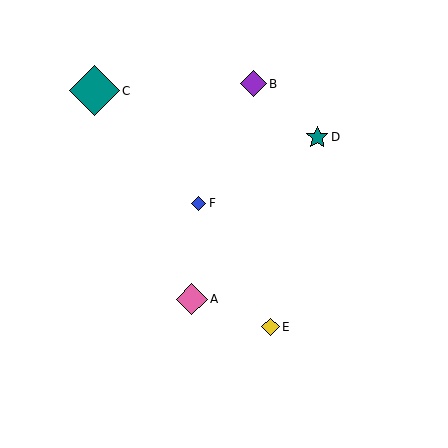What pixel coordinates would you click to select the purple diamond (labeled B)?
Click at (253, 84) to select the purple diamond B.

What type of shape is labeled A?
Shape A is a pink diamond.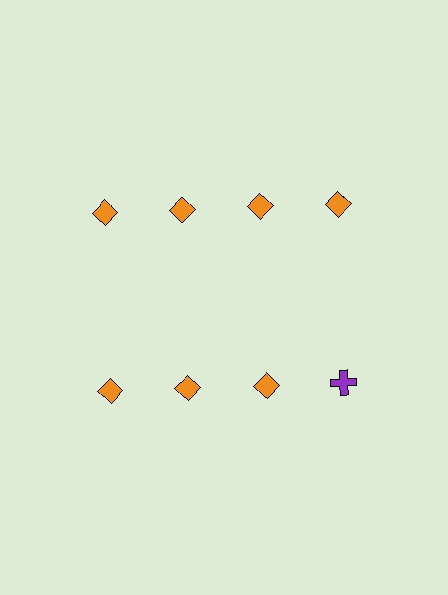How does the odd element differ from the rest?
It differs in both color (purple instead of orange) and shape (cross instead of diamond).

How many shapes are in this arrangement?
There are 8 shapes arranged in a grid pattern.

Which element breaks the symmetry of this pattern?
The purple cross in the second row, second from right column breaks the symmetry. All other shapes are orange diamonds.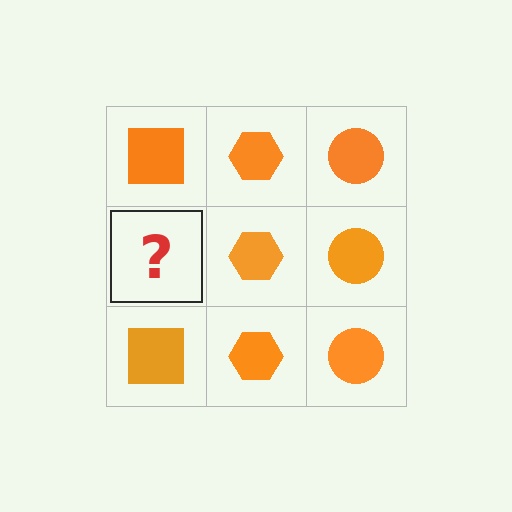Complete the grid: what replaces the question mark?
The question mark should be replaced with an orange square.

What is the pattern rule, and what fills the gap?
The rule is that each column has a consistent shape. The gap should be filled with an orange square.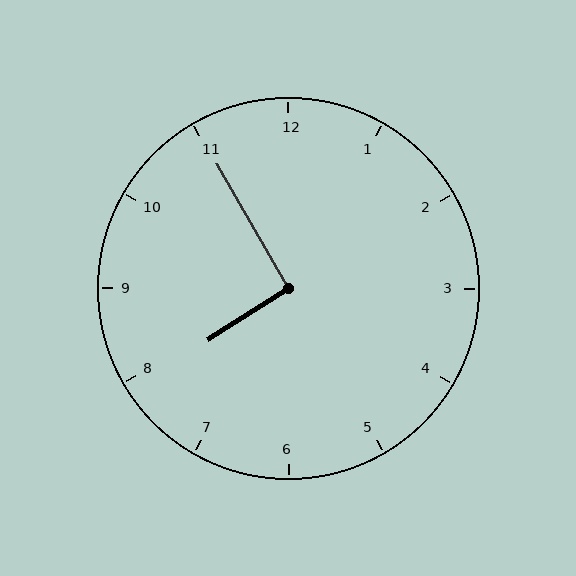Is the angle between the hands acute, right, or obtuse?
It is right.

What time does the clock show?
7:55.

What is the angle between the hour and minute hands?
Approximately 92 degrees.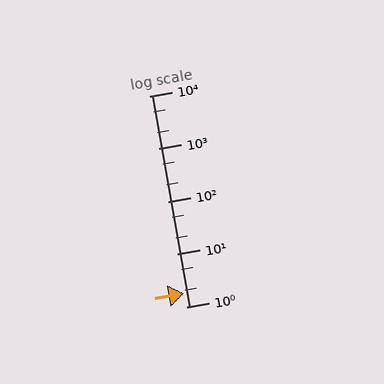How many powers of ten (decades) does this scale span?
The scale spans 4 decades, from 1 to 10000.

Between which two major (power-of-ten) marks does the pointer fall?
The pointer is between 1 and 10.